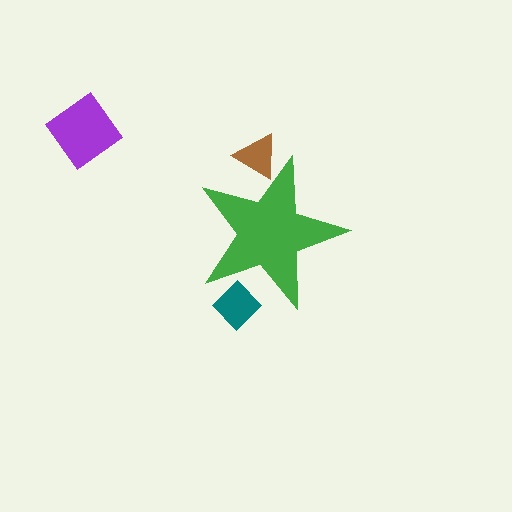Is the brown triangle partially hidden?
Yes, the brown triangle is partially hidden behind the green star.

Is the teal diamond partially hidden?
Yes, the teal diamond is partially hidden behind the green star.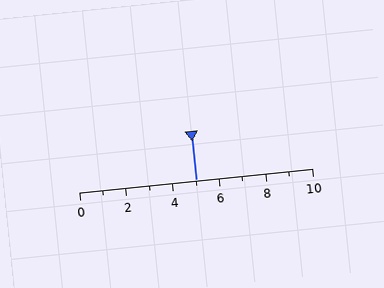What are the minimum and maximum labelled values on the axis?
The axis runs from 0 to 10.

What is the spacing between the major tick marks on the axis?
The major ticks are spaced 2 apart.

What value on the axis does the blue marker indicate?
The marker indicates approximately 5.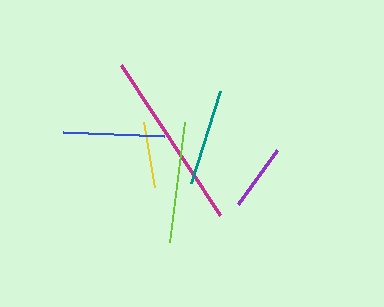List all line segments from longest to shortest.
From longest to shortest: magenta, lime, blue, teal, purple, yellow.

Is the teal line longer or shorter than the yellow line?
The teal line is longer than the yellow line.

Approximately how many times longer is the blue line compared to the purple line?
The blue line is approximately 1.5 times the length of the purple line.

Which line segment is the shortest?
The yellow line is the shortest at approximately 66 pixels.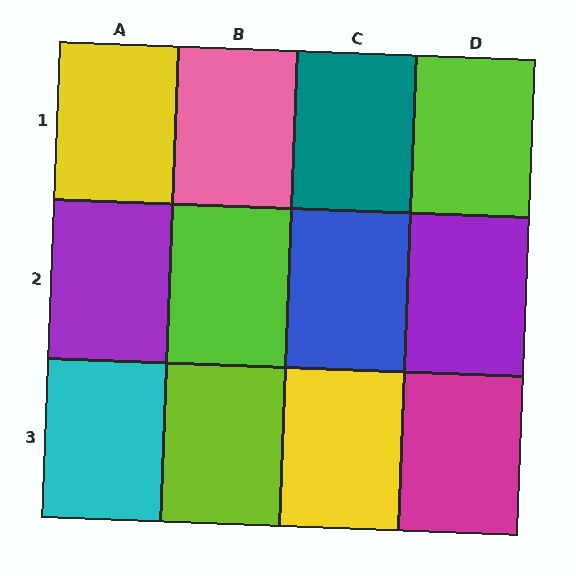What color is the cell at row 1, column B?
Pink.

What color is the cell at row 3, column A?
Cyan.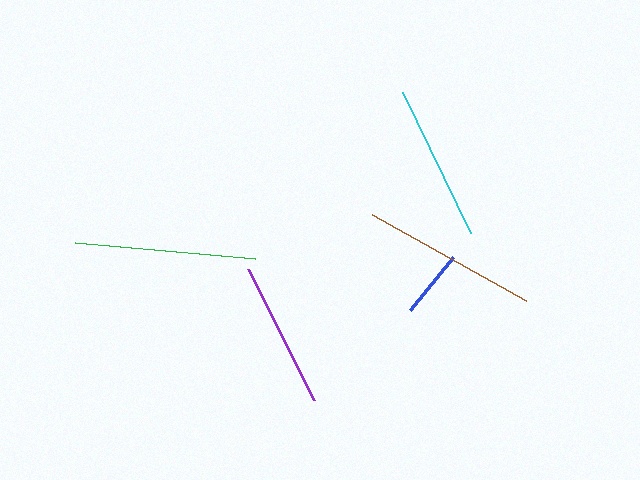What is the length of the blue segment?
The blue segment is approximately 68 pixels long.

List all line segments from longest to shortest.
From longest to shortest: green, brown, cyan, purple, blue.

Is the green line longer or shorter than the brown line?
The green line is longer than the brown line.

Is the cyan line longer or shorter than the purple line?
The cyan line is longer than the purple line.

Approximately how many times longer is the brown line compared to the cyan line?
The brown line is approximately 1.1 times the length of the cyan line.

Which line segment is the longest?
The green line is the longest at approximately 180 pixels.